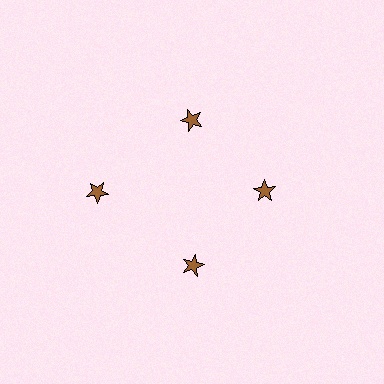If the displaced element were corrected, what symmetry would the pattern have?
It would have 4-fold rotational symmetry — the pattern would map onto itself every 90 degrees.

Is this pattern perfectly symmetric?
No. The 4 brown stars are arranged in a ring, but one element near the 9 o'clock position is pushed outward from the center, breaking the 4-fold rotational symmetry.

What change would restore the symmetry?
The symmetry would be restored by moving it inward, back onto the ring so that all 4 stars sit at equal angles and equal distance from the center.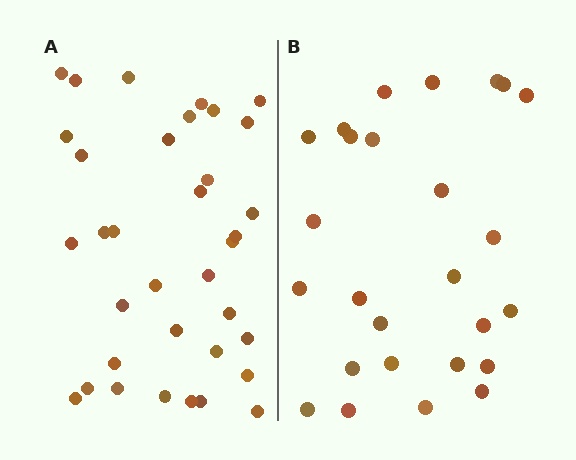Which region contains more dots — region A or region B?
Region A (the left region) has more dots.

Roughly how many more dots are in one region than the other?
Region A has roughly 8 or so more dots than region B.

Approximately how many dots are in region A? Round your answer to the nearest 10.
About 40 dots. (The exact count is 35, which rounds to 40.)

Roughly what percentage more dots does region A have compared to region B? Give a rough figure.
About 35% more.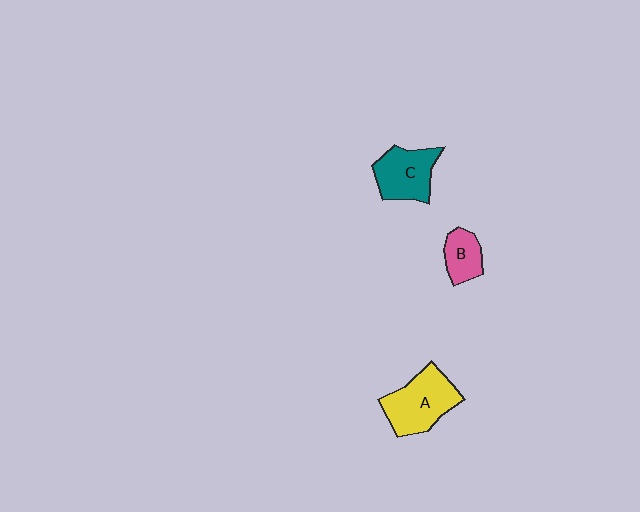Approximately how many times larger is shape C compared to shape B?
Approximately 1.7 times.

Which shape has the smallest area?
Shape B (pink).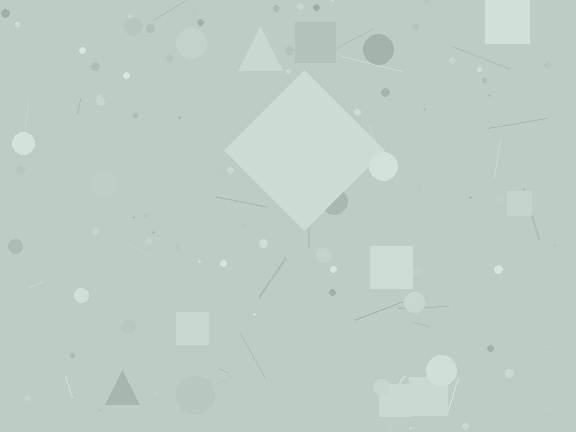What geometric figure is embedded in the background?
A diamond is embedded in the background.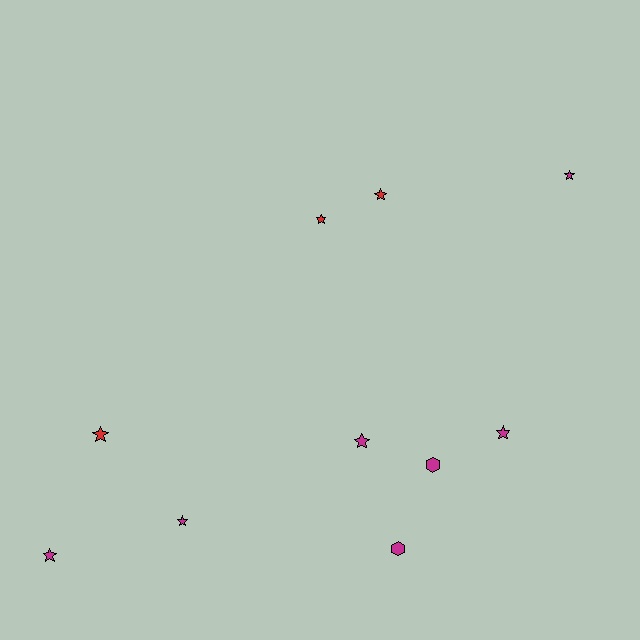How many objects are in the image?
There are 10 objects.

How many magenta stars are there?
There are 5 magenta stars.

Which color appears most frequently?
Magenta, with 7 objects.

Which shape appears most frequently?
Star, with 8 objects.